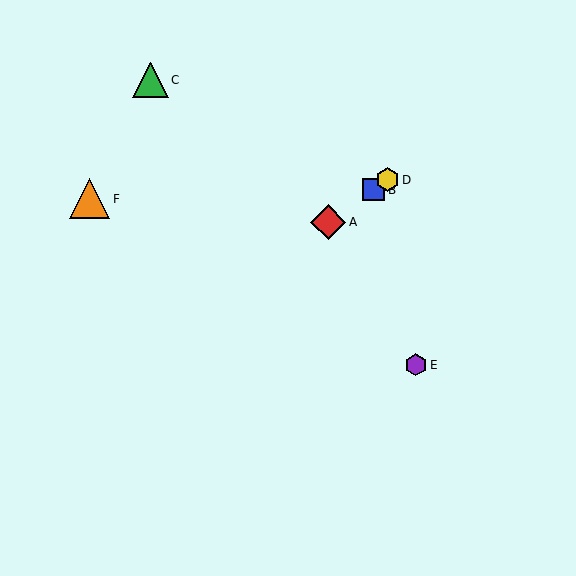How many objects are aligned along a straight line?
3 objects (A, B, D) are aligned along a straight line.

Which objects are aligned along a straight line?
Objects A, B, D are aligned along a straight line.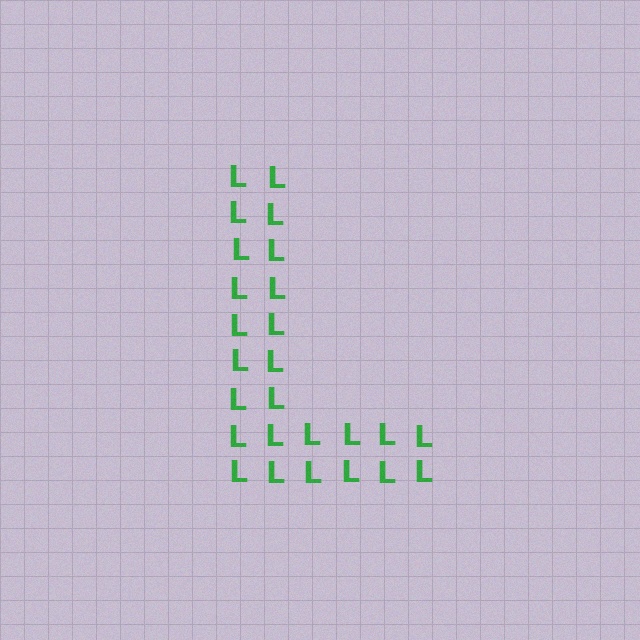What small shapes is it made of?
It is made of small letter L's.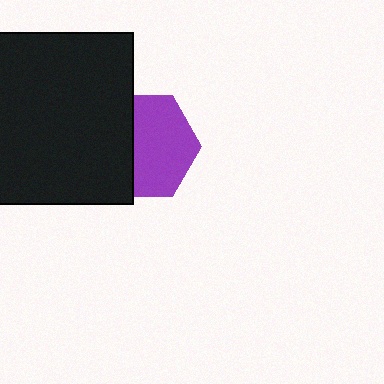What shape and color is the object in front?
The object in front is a black square.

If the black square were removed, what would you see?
You would see the complete purple hexagon.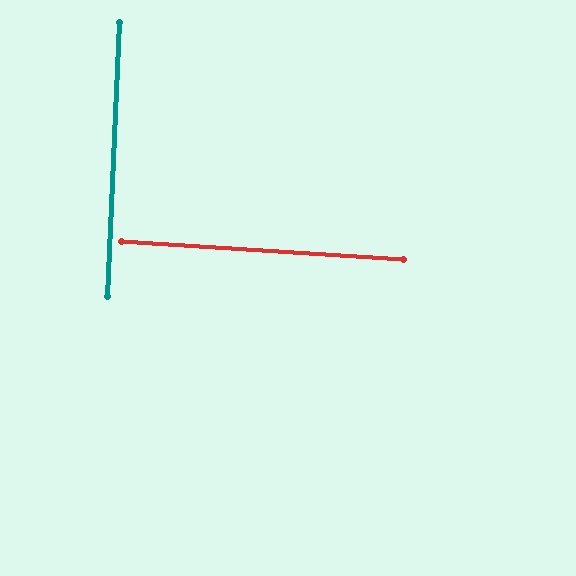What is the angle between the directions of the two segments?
Approximately 89 degrees.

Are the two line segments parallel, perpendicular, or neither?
Perpendicular — they meet at approximately 89°.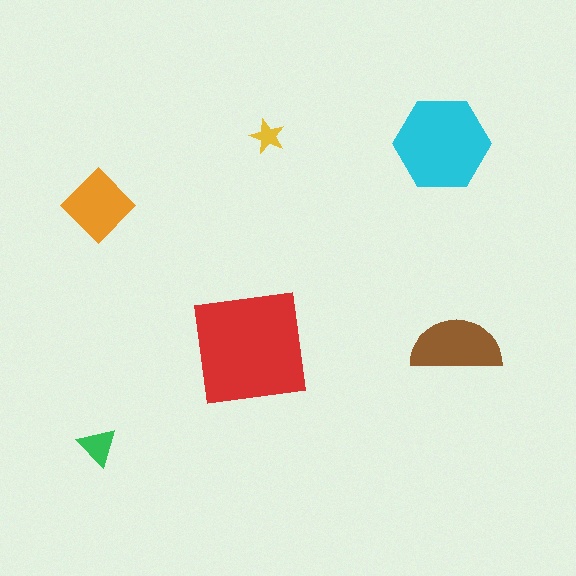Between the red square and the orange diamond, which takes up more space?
The red square.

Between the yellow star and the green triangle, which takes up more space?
The green triangle.